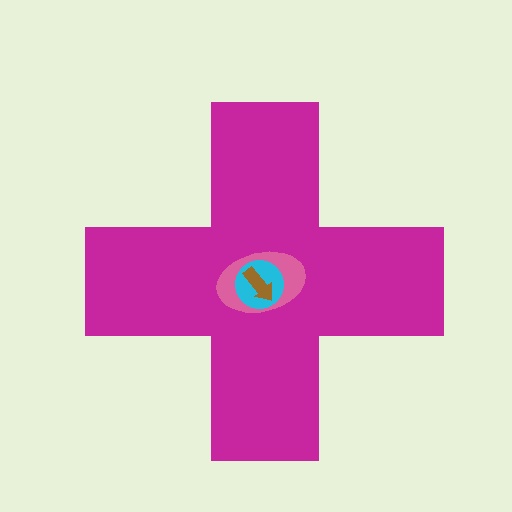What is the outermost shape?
The magenta cross.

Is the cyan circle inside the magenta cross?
Yes.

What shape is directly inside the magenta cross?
The pink ellipse.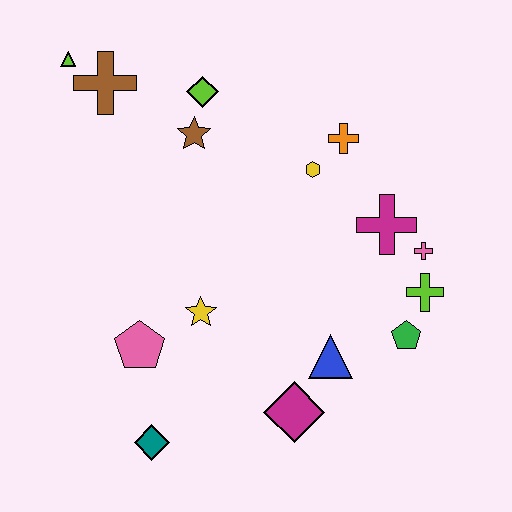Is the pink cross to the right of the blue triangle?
Yes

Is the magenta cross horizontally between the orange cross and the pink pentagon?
No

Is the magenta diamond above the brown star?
No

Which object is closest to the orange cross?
The yellow hexagon is closest to the orange cross.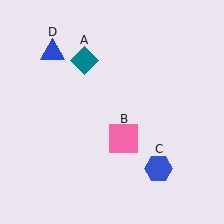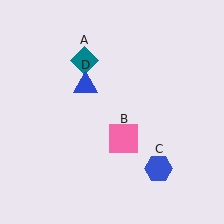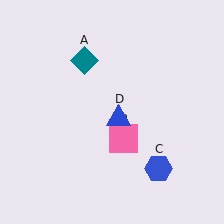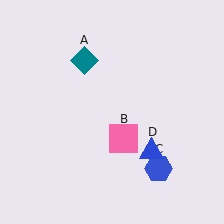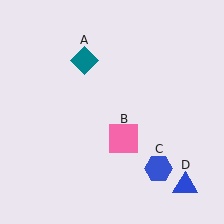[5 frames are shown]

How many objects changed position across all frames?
1 object changed position: blue triangle (object D).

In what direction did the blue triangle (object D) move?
The blue triangle (object D) moved down and to the right.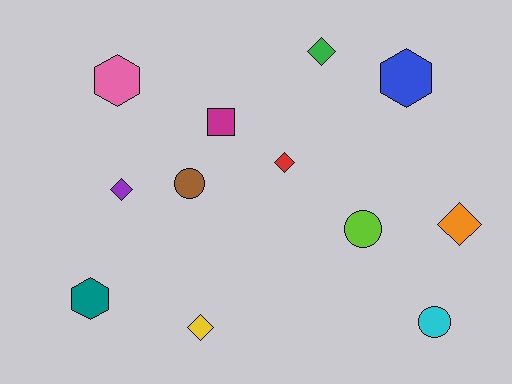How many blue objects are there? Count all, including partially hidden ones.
There is 1 blue object.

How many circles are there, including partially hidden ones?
There are 3 circles.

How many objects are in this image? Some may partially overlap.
There are 12 objects.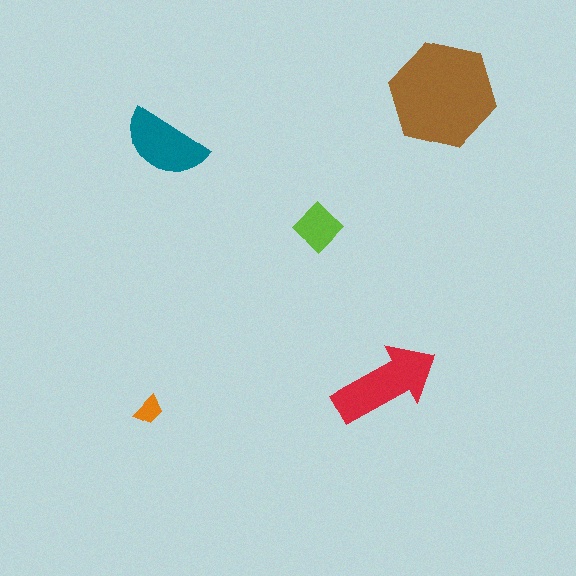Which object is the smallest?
The orange trapezoid.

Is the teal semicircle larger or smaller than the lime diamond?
Larger.